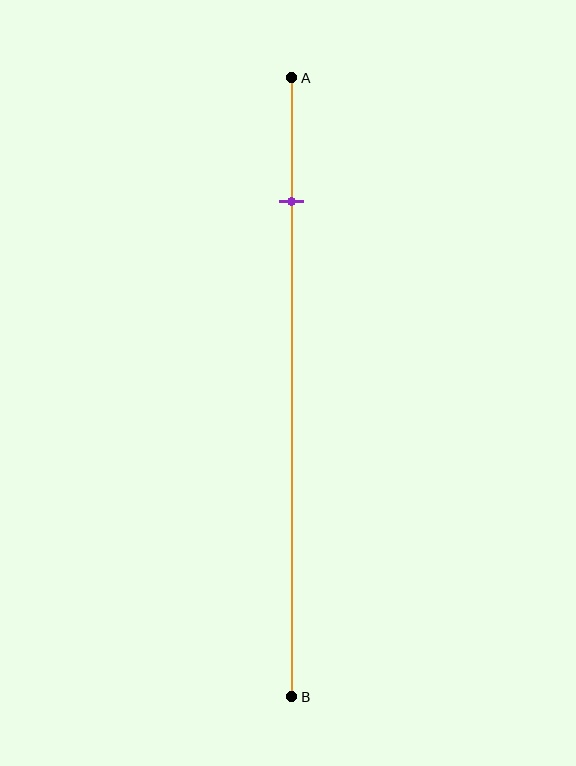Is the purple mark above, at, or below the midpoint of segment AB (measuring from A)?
The purple mark is above the midpoint of segment AB.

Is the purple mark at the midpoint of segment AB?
No, the mark is at about 20% from A, not at the 50% midpoint.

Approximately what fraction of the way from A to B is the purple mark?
The purple mark is approximately 20% of the way from A to B.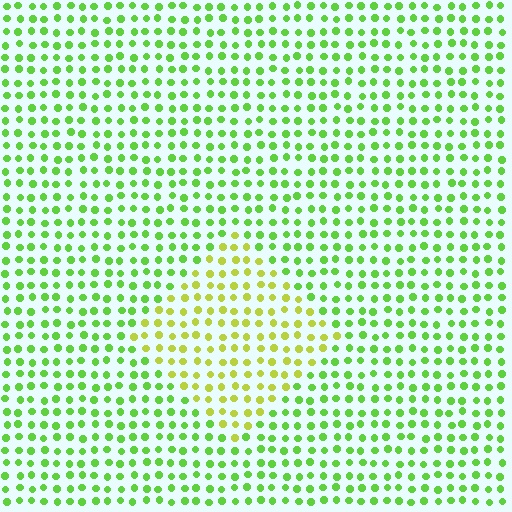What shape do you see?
I see a diamond.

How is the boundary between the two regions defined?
The boundary is defined purely by a slight shift in hue (about 36 degrees). Spacing, size, and orientation are identical on both sides.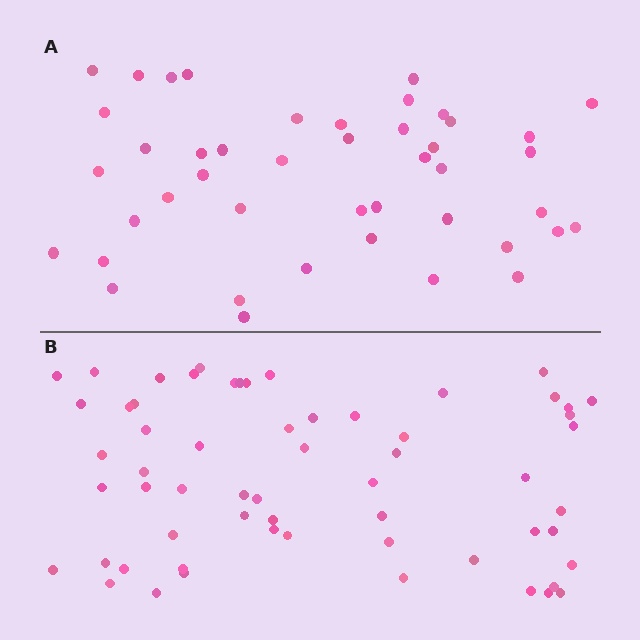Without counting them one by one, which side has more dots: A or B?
Region B (the bottom region) has more dots.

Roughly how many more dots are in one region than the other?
Region B has approximately 15 more dots than region A.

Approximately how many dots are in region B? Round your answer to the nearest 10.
About 60 dots.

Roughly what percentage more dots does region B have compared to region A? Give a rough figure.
About 35% more.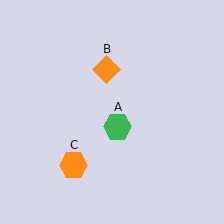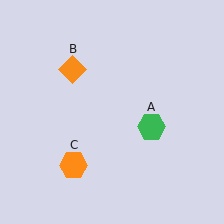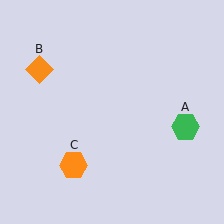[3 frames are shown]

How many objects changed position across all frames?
2 objects changed position: green hexagon (object A), orange diamond (object B).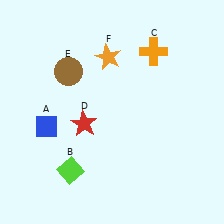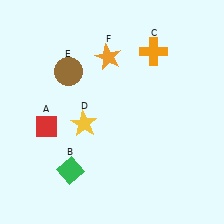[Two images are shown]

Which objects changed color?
A changed from blue to red. B changed from lime to green. D changed from red to yellow.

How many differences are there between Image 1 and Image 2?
There are 3 differences between the two images.